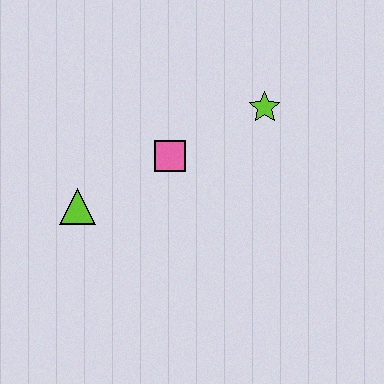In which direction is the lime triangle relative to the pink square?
The lime triangle is to the left of the pink square.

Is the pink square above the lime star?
No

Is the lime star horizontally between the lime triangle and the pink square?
No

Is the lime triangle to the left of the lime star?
Yes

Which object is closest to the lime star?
The pink square is closest to the lime star.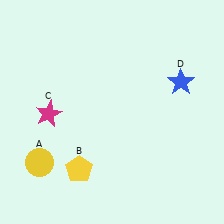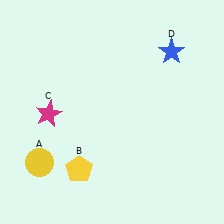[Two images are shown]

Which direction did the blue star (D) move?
The blue star (D) moved up.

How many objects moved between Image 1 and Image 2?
1 object moved between the two images.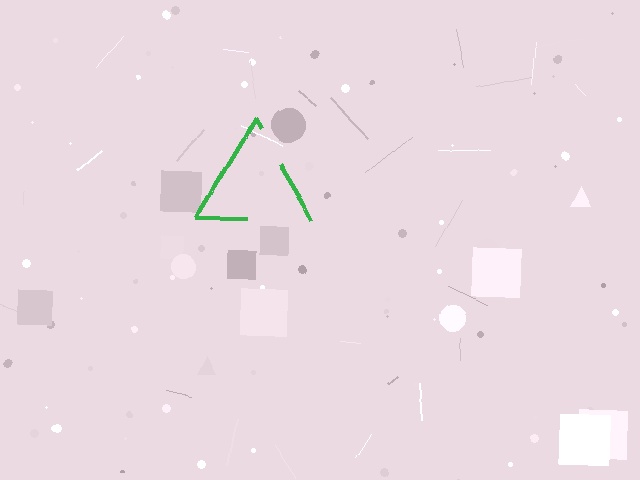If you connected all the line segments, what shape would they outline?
They would outline a triangle.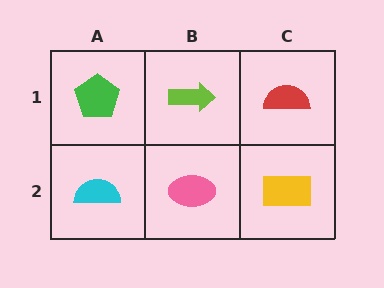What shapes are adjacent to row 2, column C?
A red semicircle (row 1, column C), a pink ellipse (row 2, column B).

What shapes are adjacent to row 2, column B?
A lime arrow (row 1, column B), a cyan semicircle (row 2, column A), a yellow rectangle (row 2, column C).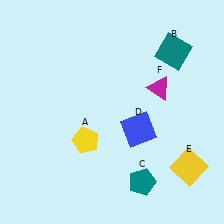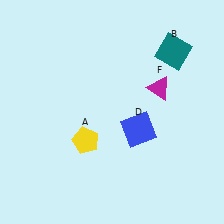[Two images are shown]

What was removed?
The teal pentagon (C), the yellow square (E) were removed in Image 2.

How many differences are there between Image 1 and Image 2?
There are 2 differences between the two images.